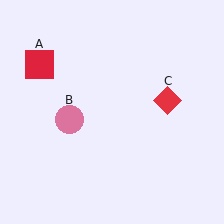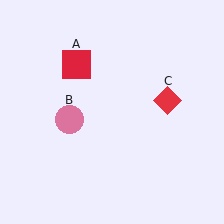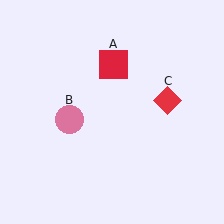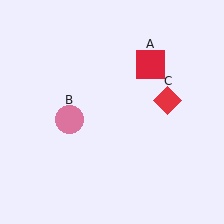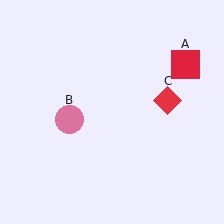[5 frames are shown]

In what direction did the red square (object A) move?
The red square (object A) moved right.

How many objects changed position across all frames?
1 object changed position: red square (object A).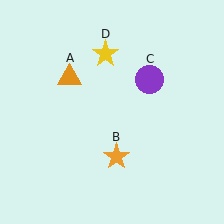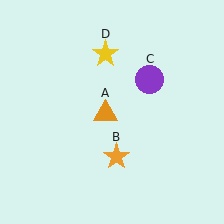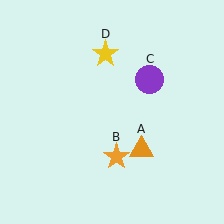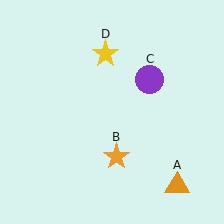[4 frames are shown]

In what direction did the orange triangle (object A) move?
The orange triangle (object A) moved down and to the right.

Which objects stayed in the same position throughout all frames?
Orange star (object B) and purple circle (object C) and yellow star (object D) remained stationary.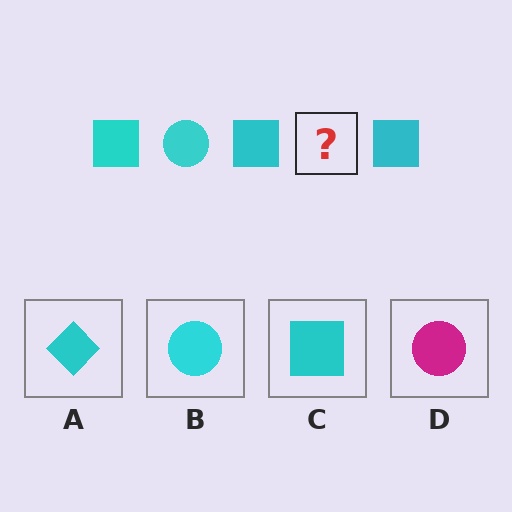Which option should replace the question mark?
Option B.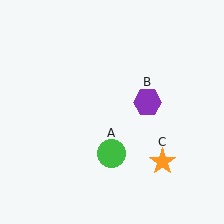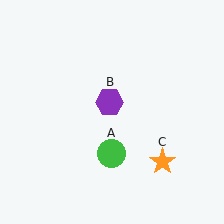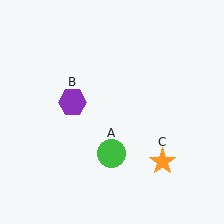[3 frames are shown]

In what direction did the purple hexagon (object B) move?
The purple hexagon (object B) moved left.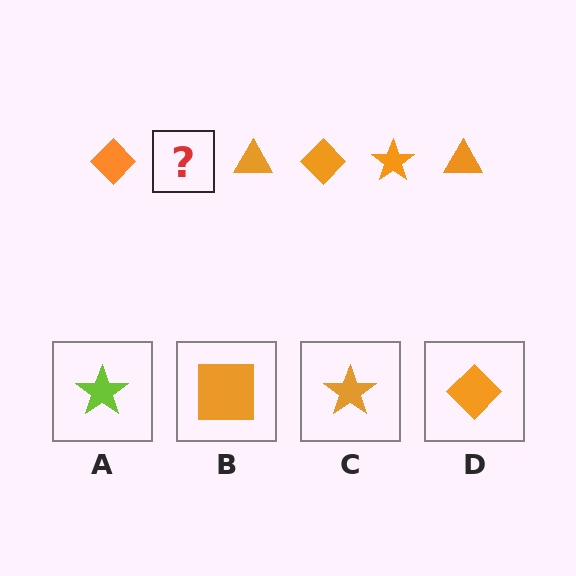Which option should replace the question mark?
Option C.